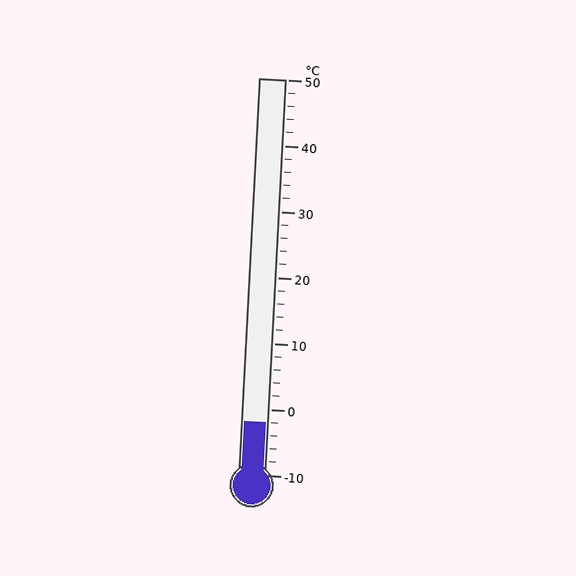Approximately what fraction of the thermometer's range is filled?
The thermometer is filled to approximately 15% of its range.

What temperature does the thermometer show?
The thermometer shows approximately -2°C.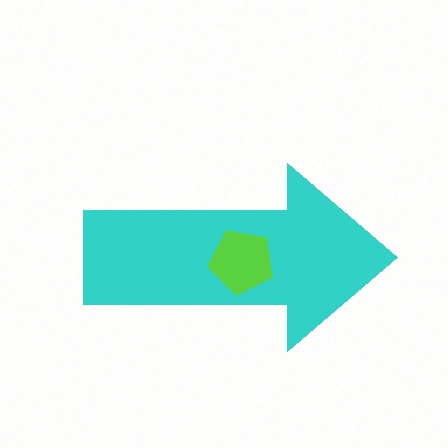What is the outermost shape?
The cyan arrow.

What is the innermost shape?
The lime pentagon.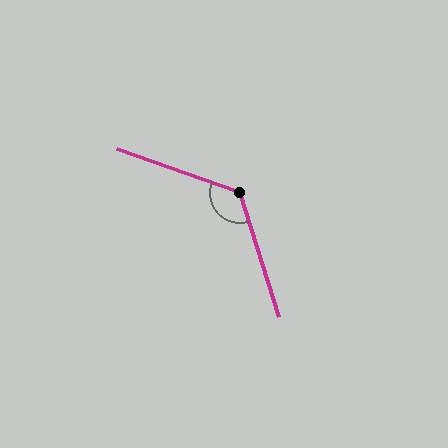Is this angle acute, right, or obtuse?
It is obtuse.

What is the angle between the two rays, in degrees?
Approximately 127 degrees.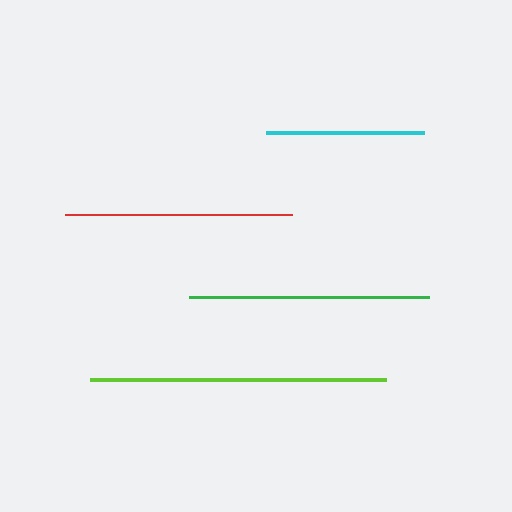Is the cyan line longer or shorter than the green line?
The green line is longer than the cyan line.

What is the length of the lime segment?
The lime segment is approximately 297 pixels long.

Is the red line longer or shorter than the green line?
The green line is longer than the red line.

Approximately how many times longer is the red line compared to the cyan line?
The red line is approximately 1.4 times the length of the cyan line.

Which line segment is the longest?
The lime line is the longest at approximately 297 pixels.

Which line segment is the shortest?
The cyan line is the shortest at approximately 159 pixels.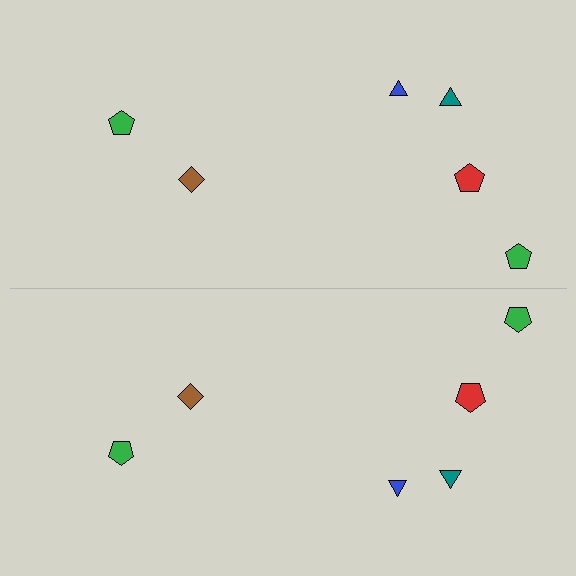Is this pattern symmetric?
Yes, this pattern has bilateral (reflection) symmetry.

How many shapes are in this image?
There are 12 shapes in this image.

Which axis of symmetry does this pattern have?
The pattern has a horizontal axis of symmetry running through the center of the image.